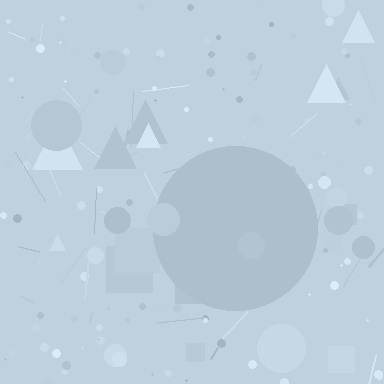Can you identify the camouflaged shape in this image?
The camouflaged shape is a circle.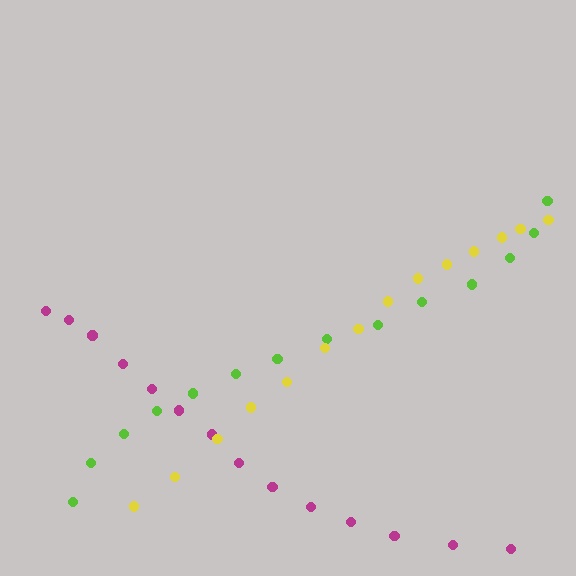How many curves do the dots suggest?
There are 3 distinct paths.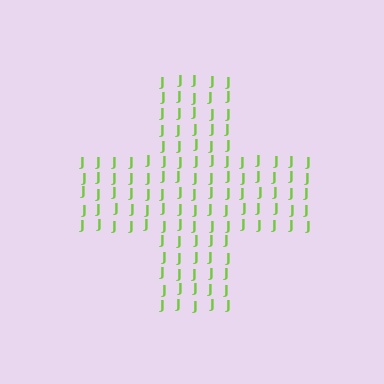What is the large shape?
The large shape is a cross.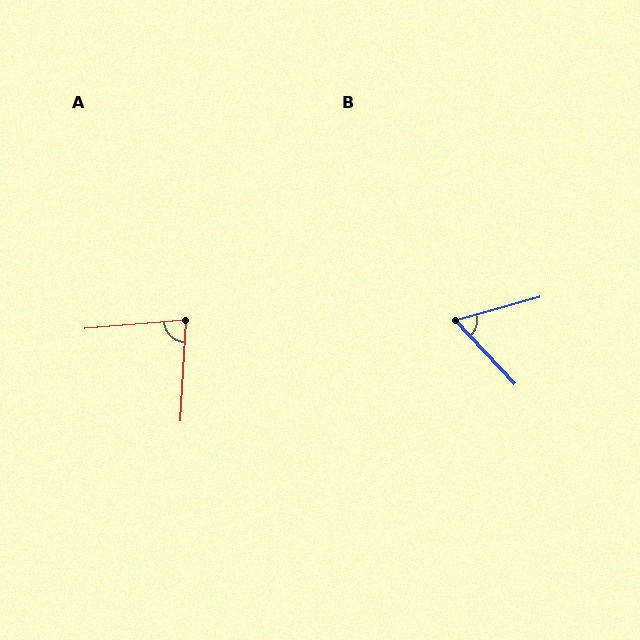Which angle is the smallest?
B, at approximately 63 degrees.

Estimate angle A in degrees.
Approximately 82 degrees.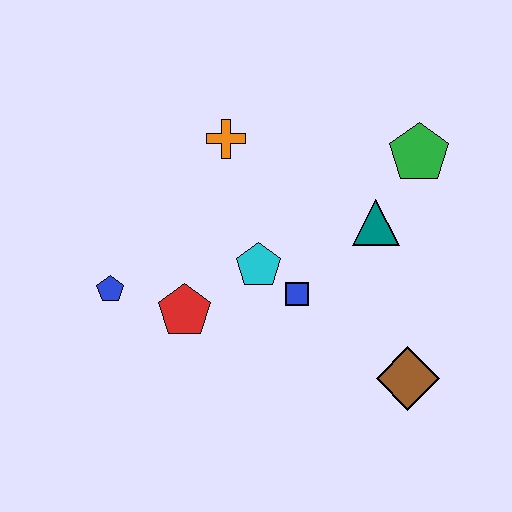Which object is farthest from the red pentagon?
The green pentagon is farthest from the red pentagon.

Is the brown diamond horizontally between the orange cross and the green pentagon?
Yes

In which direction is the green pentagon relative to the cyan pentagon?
The green pentagon is to the right of the cyan pentagon.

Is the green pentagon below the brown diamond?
No